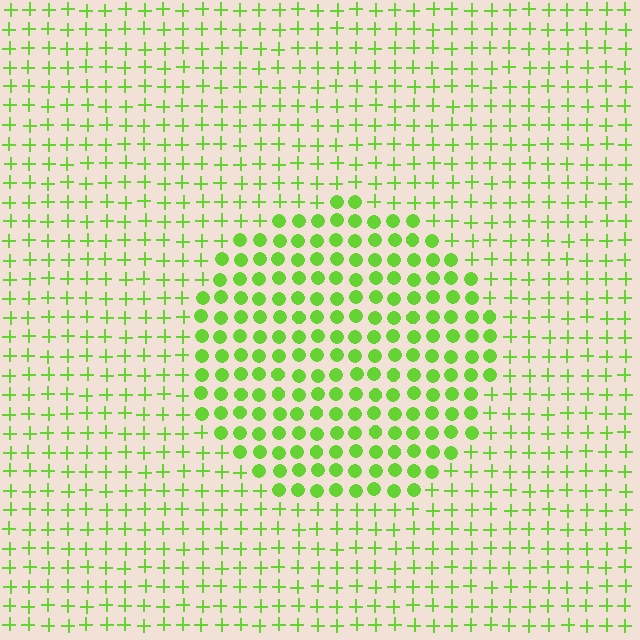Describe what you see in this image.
The image is filled with small lime elements arranged in a uniform grid. A circle-shaped region contains circles, while the surrounding area contains plus signs. The boundary is defined purely by the change in element shape.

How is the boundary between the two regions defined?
The boundary is defined by a change in element shape: circles inside vs. plus signs outside. All elements share the same color and spacing.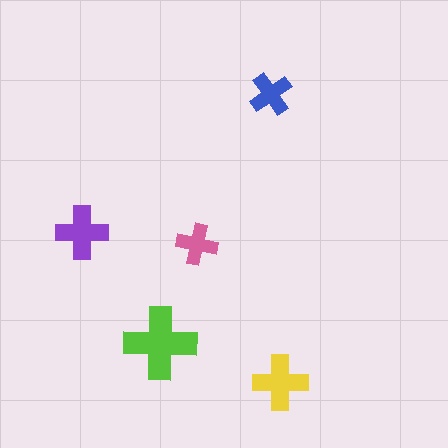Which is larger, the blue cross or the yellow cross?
The yellow one.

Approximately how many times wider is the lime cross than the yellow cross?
About 1.5 times wider.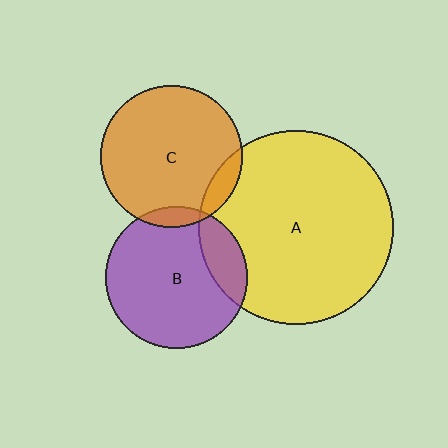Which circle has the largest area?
Circle A (yellow).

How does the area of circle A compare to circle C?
Approximately 1.9 times.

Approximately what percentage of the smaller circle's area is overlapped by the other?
Approximately 20%.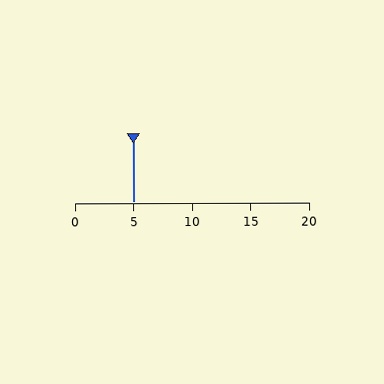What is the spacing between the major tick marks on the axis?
The major ticks are spaced 5 apart.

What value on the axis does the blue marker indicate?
The marker indicates approximately 5.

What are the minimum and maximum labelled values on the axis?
The axis runs from 0 to 20.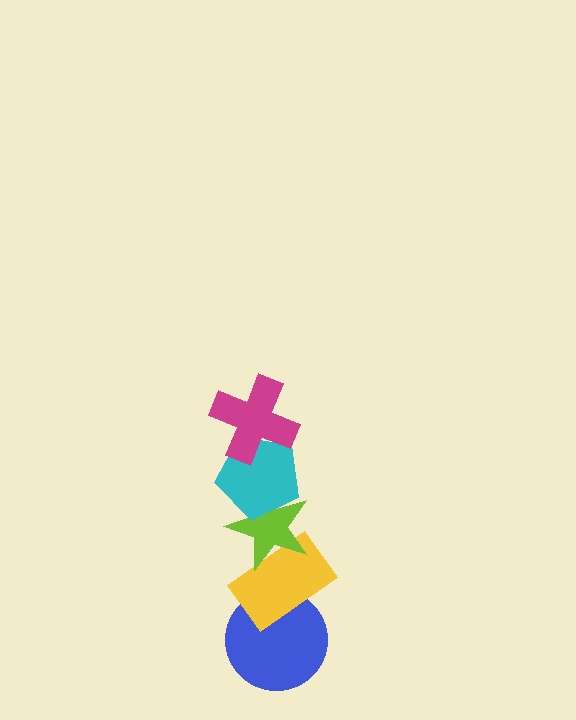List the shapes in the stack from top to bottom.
From top to bottom: the magenta cross, the cyan pentagon, the lime star, the yellow rectangle, the blue circle.